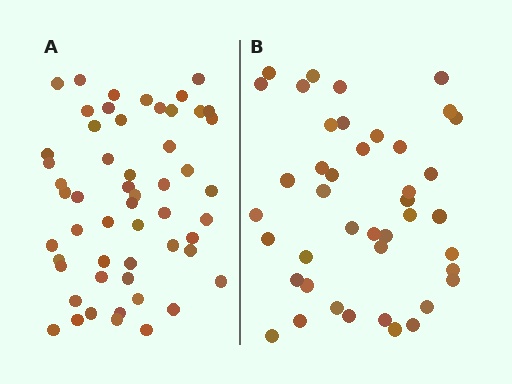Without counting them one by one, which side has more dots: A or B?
Region A (the left region) has more dots.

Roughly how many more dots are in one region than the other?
Region A has roughly 12 or so more dots than region B.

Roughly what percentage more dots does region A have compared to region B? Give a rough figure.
About 30% more.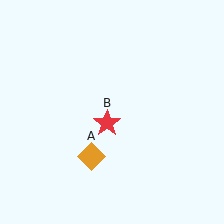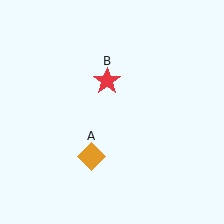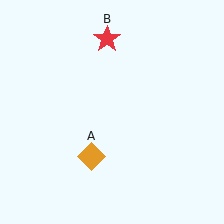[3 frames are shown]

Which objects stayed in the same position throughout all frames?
Orange diamond (object A) remained stationary.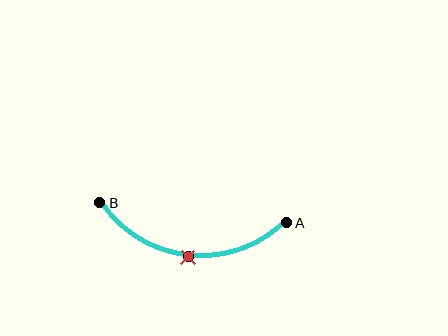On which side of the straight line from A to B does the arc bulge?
The arc bulges below the straight line connecting A and B.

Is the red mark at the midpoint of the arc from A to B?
Yes. The red mark lies on the arc at equal arc-length from both A and B — it is the arc midpoint.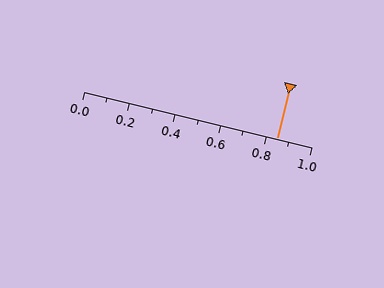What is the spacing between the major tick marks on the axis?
The major ticks are spaced 0.2 apart.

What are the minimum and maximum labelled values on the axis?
The axis runs from 0.0 to 1.0.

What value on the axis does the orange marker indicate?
The marker indicates approximately 0.85.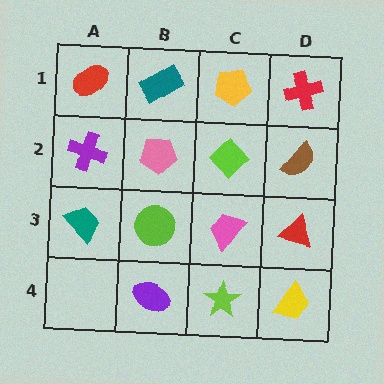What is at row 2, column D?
A brown semicircle.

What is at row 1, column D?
A red cross.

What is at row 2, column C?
A lime diamond.